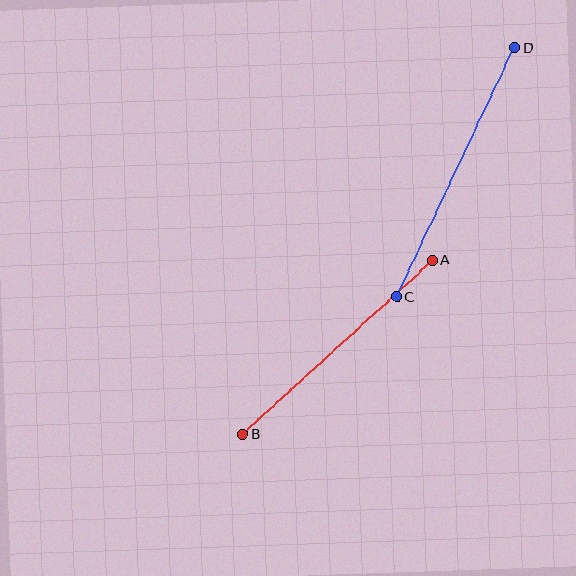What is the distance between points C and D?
The distance is approximately 276 pixels.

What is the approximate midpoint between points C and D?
The midpoint is at approximately (456, 172) pixels.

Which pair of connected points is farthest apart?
Points C and D are farthest apart.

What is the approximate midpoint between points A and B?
The midpoint is at approximately (338, 347) pixels.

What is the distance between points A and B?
The distance is approximately 258 pixels.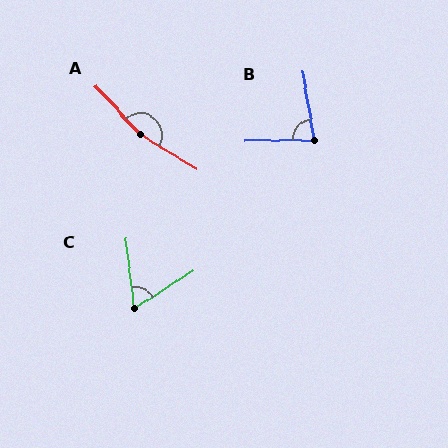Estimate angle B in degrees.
Approximately 81 degrees.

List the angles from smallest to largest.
C (64°), B (81°), A (163°).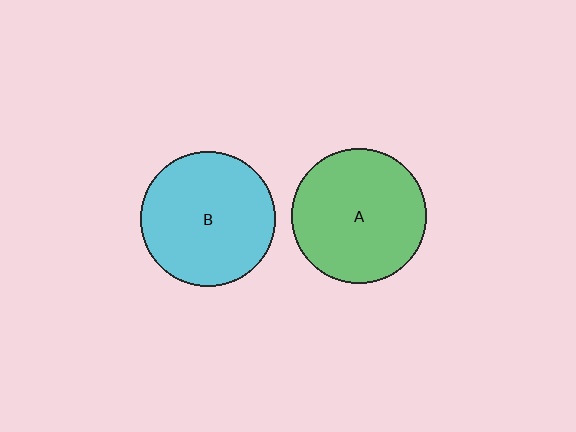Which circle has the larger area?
Circle B (cyan).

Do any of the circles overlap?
No, none of the circles overlap.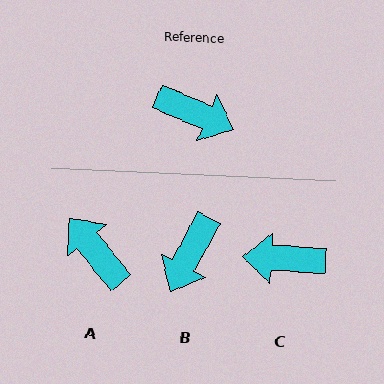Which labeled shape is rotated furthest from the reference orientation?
C, about 160 degrees away.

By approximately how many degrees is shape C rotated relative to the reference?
Approximately 160 degrees clockwise.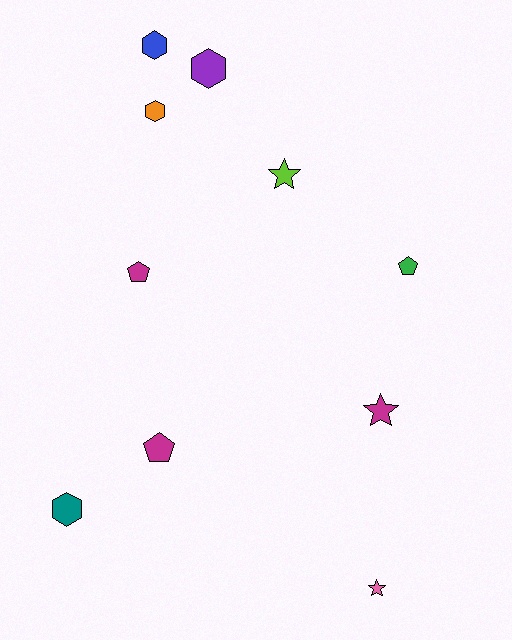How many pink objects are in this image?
There is 1 pink object.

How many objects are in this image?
There are 10 objects.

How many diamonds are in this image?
There are no diamonds.